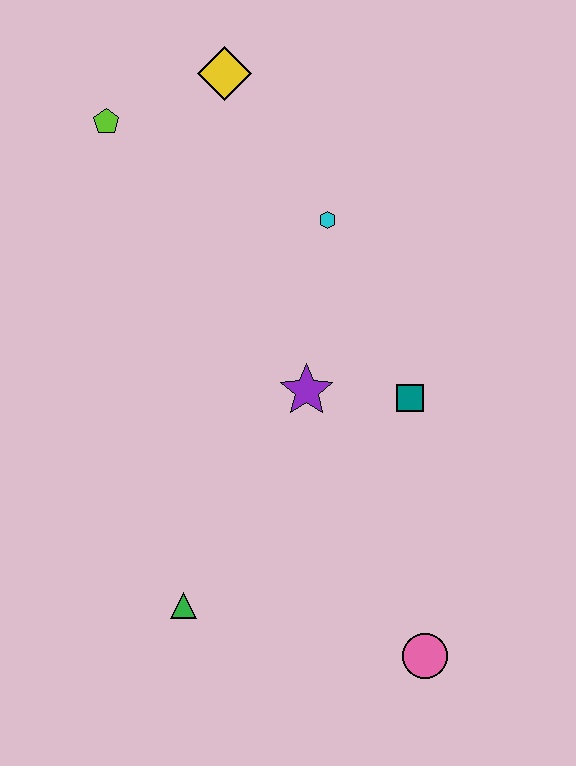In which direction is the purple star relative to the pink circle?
The purple star is above the pink circle.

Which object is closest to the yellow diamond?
The lime pentagon is closest to the yellow diamond.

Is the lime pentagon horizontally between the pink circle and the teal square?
No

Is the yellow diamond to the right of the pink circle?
No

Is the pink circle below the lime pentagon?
Yes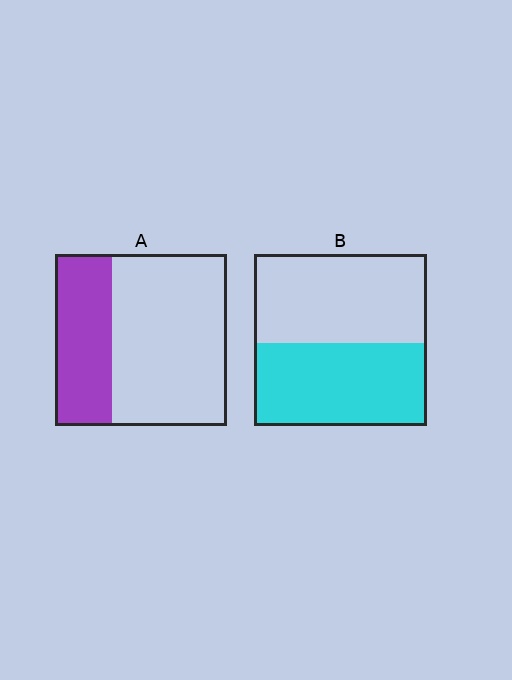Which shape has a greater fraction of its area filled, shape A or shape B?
Shape B.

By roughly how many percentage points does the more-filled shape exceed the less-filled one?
By roughly 15 percentage points (B over A).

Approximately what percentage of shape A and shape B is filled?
A is approximately 35% and B is approximately 50%.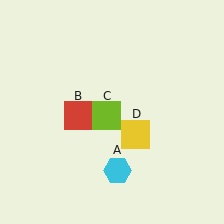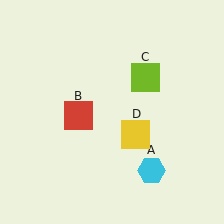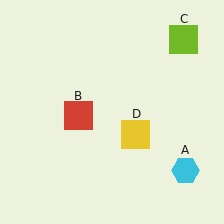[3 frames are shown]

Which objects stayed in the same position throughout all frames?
Red square (object B) and yellow square (object D) remained stationary.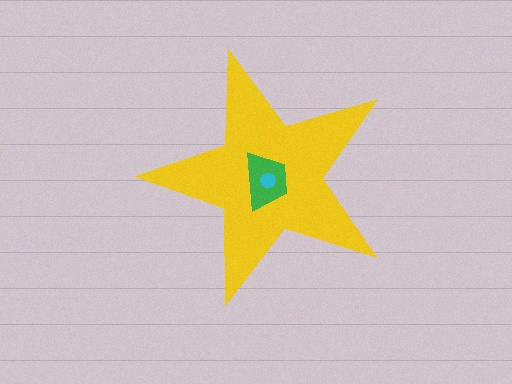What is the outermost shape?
The yellow star.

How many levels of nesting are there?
3.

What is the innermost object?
The cyan circle.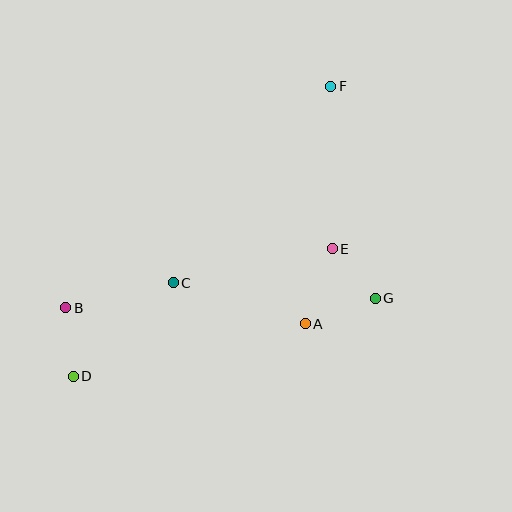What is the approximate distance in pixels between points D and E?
The distance between D and E is approximately 289 pixels.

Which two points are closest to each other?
Points E and G are closest to each other.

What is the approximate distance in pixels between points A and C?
The distance between A and C is approximately 138 pixels.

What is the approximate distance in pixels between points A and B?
The distance between A and B is approximately 240 pixels.